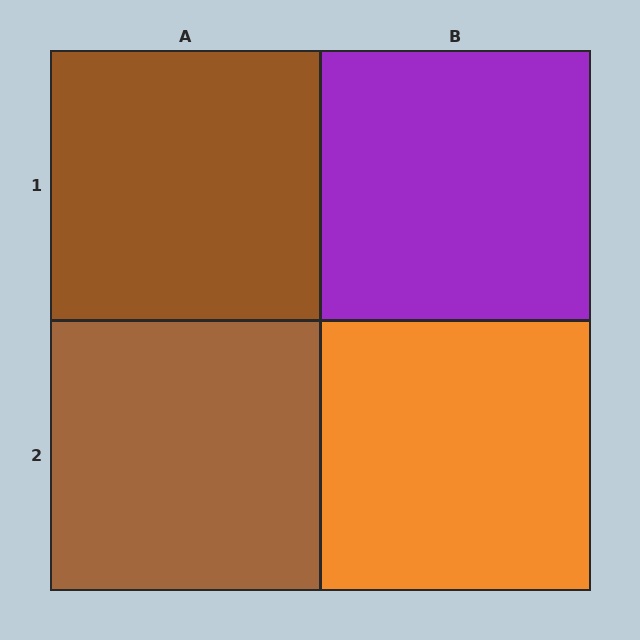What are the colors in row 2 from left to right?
Brown, orange.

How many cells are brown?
2 cells are brown.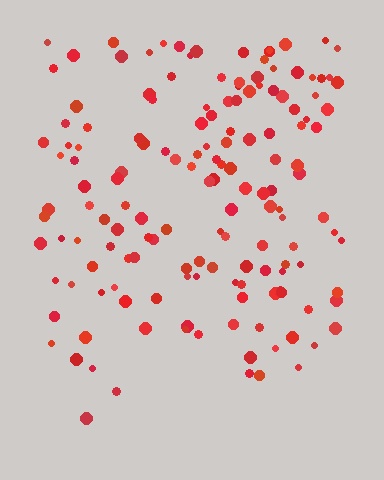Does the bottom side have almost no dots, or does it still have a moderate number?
Still a moderate number, just noticeably fewer than the top.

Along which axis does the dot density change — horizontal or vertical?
Vertical.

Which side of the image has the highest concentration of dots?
The top.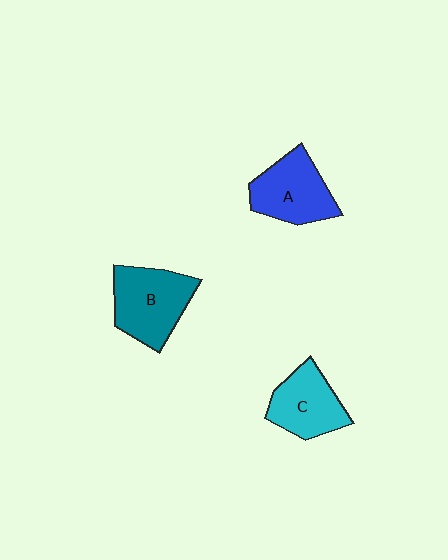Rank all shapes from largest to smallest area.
From largest to smallest: B (teal), A (blue), C (cyan).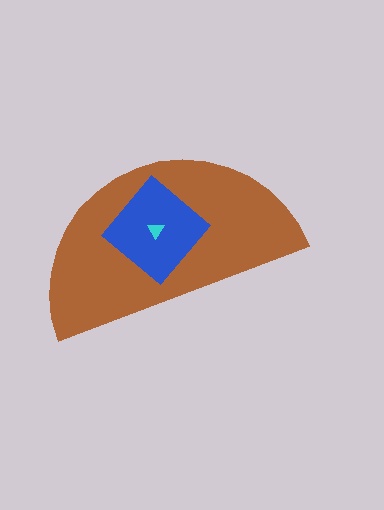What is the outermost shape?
The brown semicircle.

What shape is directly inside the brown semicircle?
The blue diamond.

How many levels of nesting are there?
3.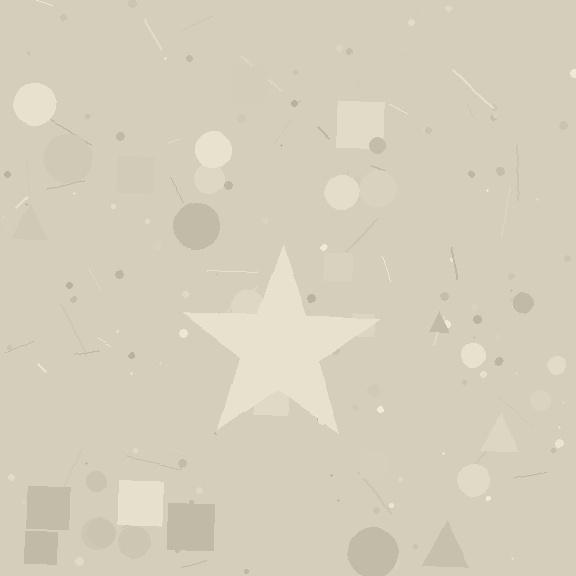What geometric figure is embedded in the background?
A star is embedded in the background.